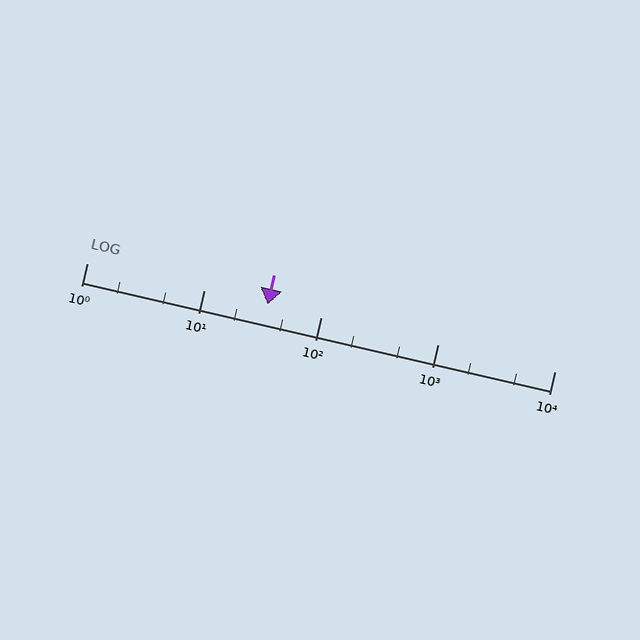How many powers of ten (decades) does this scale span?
The scale spans 4 decades, from 1 to 10000.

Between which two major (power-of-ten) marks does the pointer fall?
The pointer is between 10 and 100.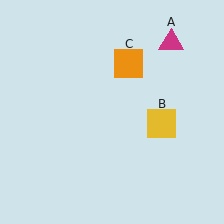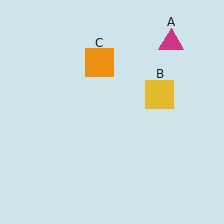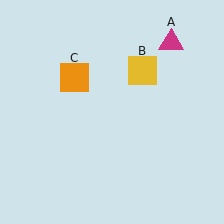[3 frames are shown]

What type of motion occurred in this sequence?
The yellow square (object B), orange square (object C) rotated counterclockwise around the center of the scene.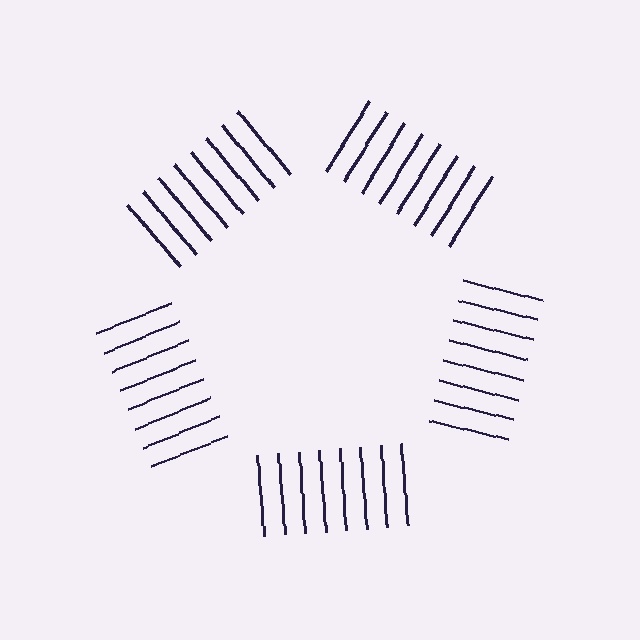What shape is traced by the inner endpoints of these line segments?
An illusory pentagon — the line segments terminate on its edges but no continuous stroke is drawn.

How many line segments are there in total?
40 — 8 along each of the 5 edges.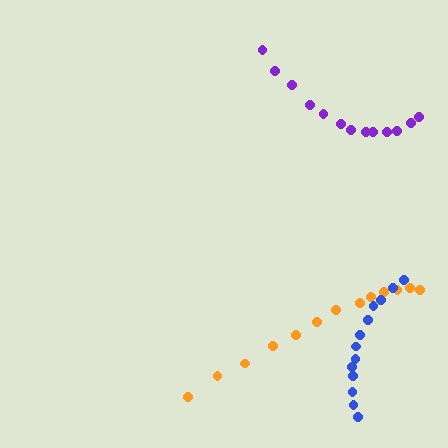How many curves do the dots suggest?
There are 3 distinct paths.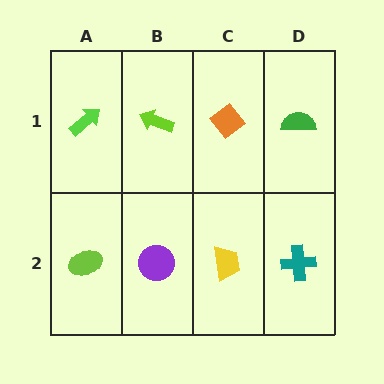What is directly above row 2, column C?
An orange diamond.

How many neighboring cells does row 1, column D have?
2.